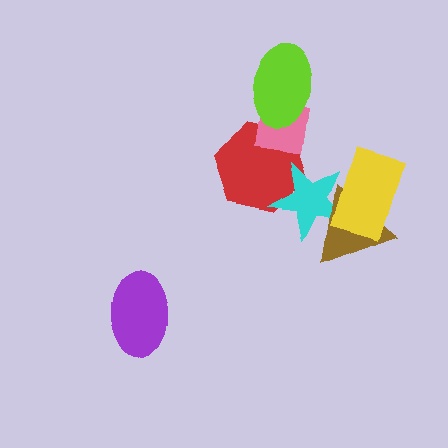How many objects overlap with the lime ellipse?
1 object overlaps with the lime ellipse.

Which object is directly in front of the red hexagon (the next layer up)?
The pink square is directly in front of the red hexagon.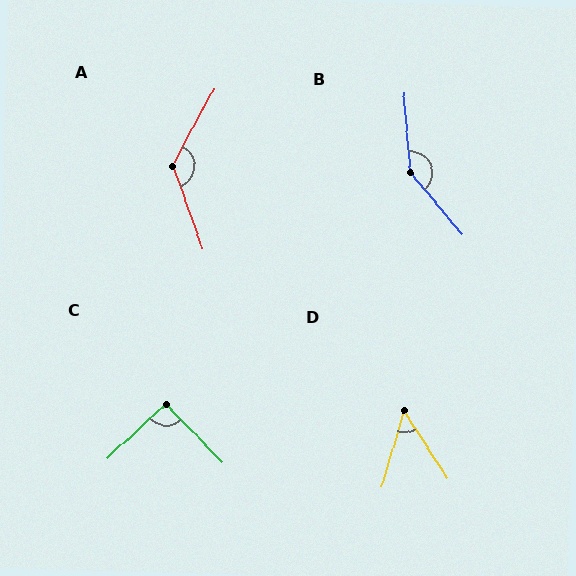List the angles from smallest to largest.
D (50°), C (91°), A (132°), B (144°).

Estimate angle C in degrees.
Approximately 91 degrees.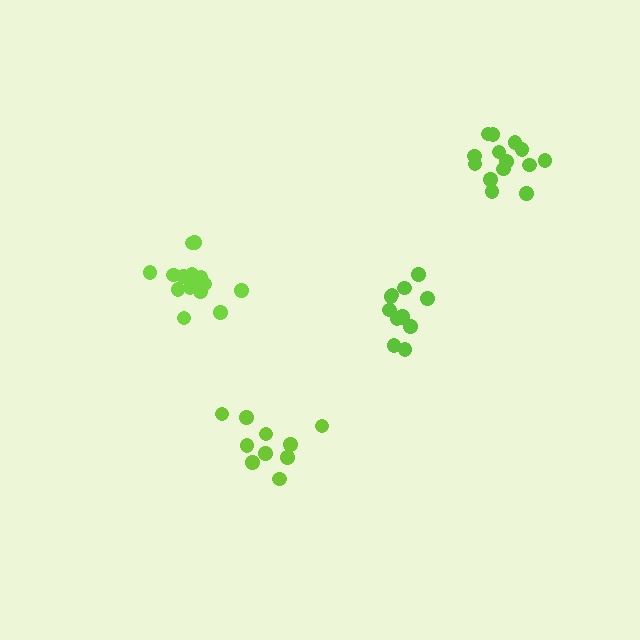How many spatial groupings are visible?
There are 4 spatial groupings.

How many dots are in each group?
Group 1: 16 dots, Group 2: 12 dots, Group 3: 10 dots, Group 4: 15 dots (53 total).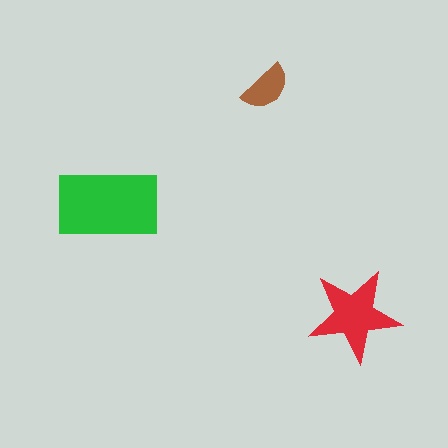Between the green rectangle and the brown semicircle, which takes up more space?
The green rectangle.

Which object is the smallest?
The brown semicircle.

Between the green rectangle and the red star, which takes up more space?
The green rectangle.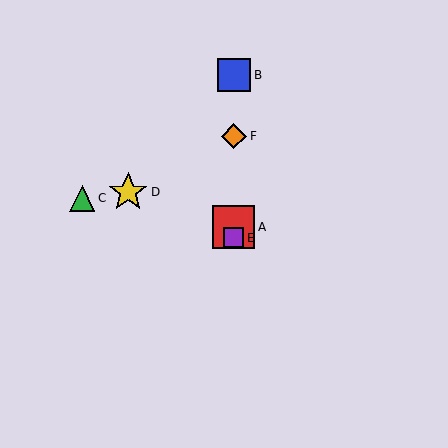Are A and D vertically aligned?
No, A is at x≈234 and D is at x≈128.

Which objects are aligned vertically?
Objects A, B, E, F are aligned vertically.